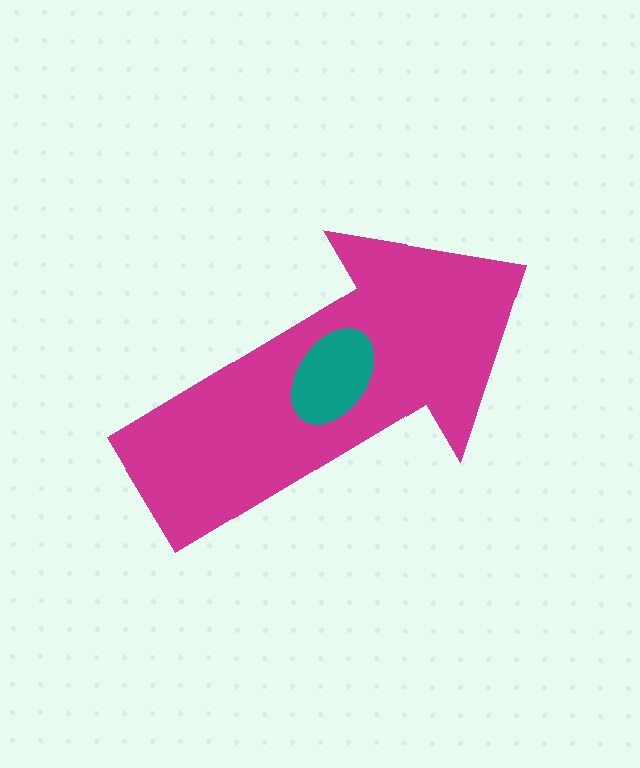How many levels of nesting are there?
2.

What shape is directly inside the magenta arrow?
The teal ellipse.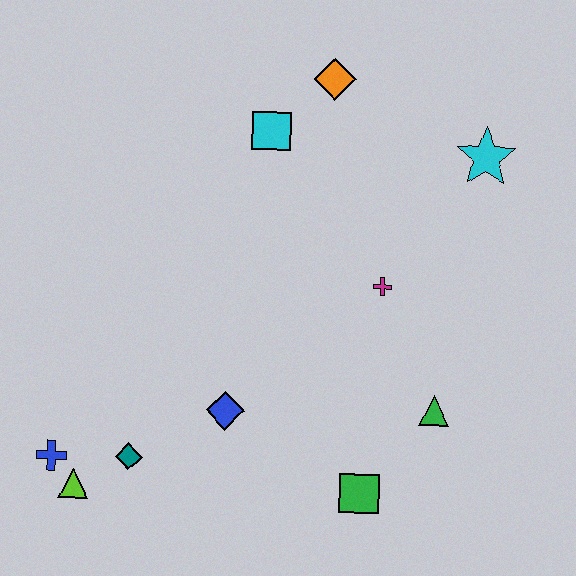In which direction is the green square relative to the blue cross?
The green square is to the right of the blue cross.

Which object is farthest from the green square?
The orange diamond is farthest from the green square.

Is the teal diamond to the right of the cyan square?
No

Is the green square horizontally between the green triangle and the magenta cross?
No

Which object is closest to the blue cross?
The lime triangle is closest to the blue cross.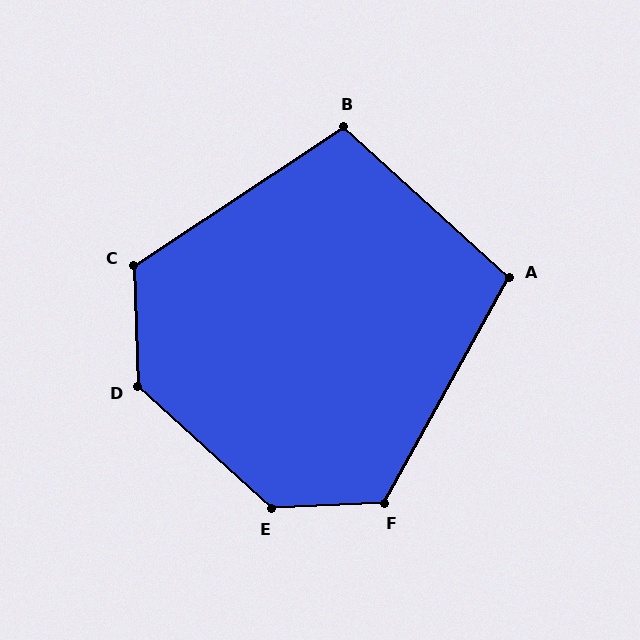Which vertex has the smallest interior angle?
A, at approximately 103 degrees.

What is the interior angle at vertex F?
Approximately 121 degrees (obtuse).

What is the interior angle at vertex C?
Approximately 121 degrees (obtuse).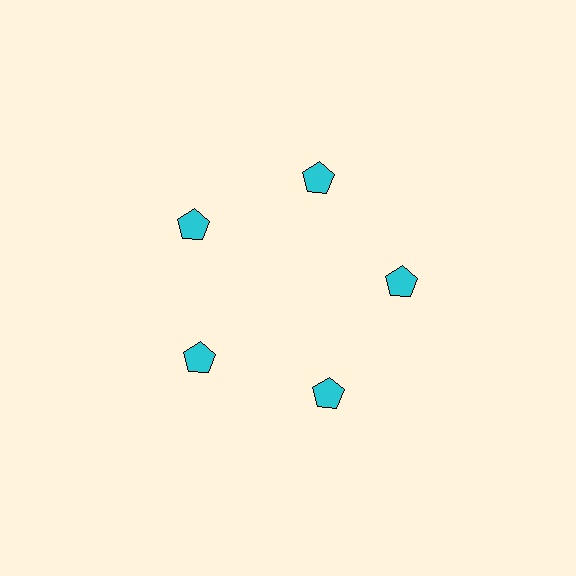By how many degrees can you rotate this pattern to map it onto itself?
The pattern maps onto itself every 72 degrees of rotation.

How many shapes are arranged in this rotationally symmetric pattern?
There are 5 shapes, arranged in 5 groups of 1.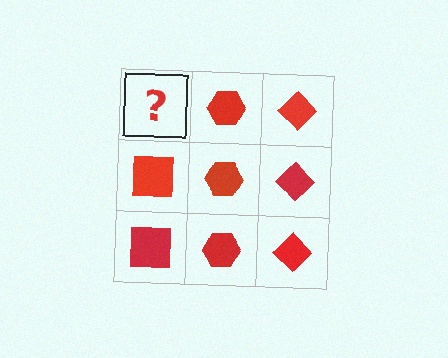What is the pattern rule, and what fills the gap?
The rule is that each column has a consistent shape. The gap should be filled with a red square.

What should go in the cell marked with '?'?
The missing cell should contain a red square.